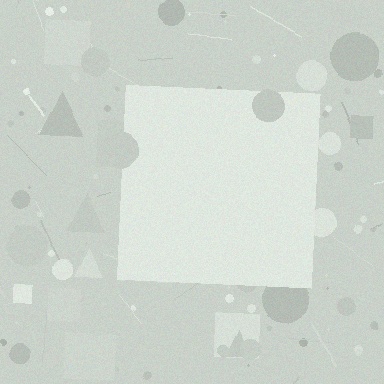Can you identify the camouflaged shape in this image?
The camouflaged shape is a square.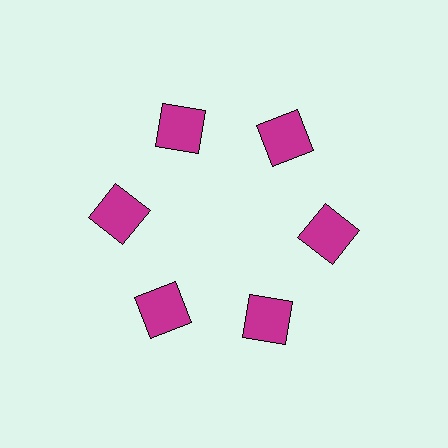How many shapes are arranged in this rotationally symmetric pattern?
There are 6 shapes, arranged in 6 groups of 1.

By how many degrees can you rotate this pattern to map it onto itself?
The pattern maps onto itself every 60 degrees of rotation.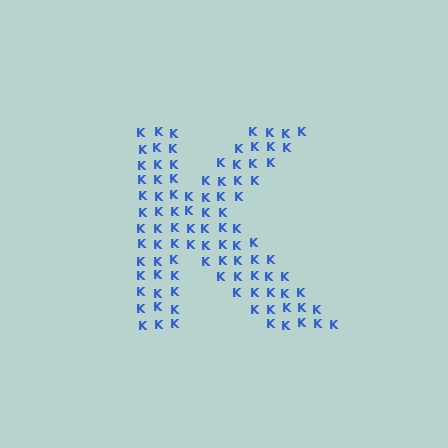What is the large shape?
The large shape is the letter K.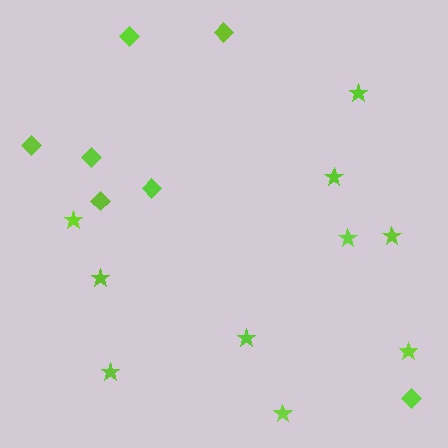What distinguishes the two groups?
There are 2 groups: one group of stars (10) and one group of diamonds (7).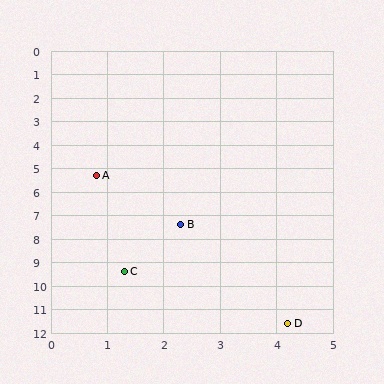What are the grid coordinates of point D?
Point D is at approximately (4.2, 11.6).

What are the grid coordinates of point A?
Point A is at approximately (0.8, 5.3).